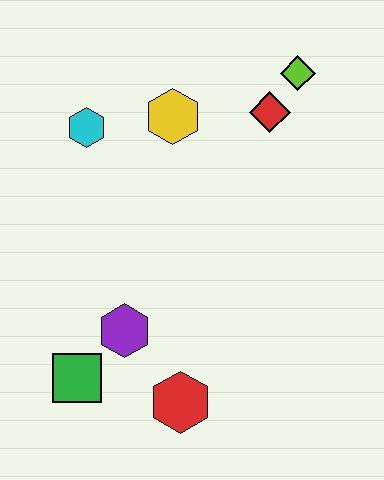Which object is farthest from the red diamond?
The green square is farthest from the red diamond.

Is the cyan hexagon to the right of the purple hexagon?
No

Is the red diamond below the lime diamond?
Yes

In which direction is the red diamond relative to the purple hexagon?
The red diamond is above the purple hexagon.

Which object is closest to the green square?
The purple hexagon is closest to the green square.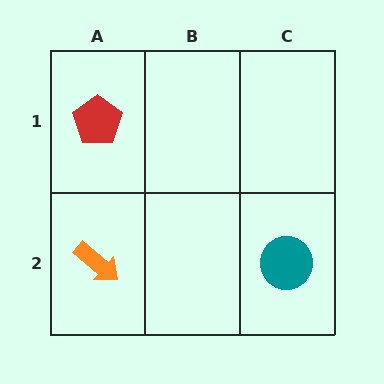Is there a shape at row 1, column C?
No, that cell is empty.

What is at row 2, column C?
A teal circle.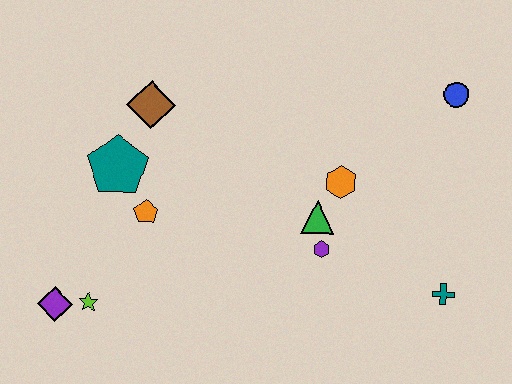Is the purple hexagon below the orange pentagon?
Yes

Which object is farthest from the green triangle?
The purple diamond is farthest from the green triangle.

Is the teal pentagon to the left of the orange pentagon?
Yes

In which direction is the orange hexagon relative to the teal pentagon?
The orange hexagon is to the right of the teal pentagon.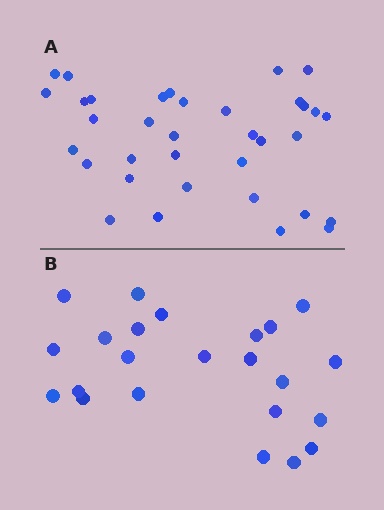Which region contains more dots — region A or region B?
Region A (the top region) has more dots.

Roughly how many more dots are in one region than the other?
Region A has roughly 12 or so more dots than region B.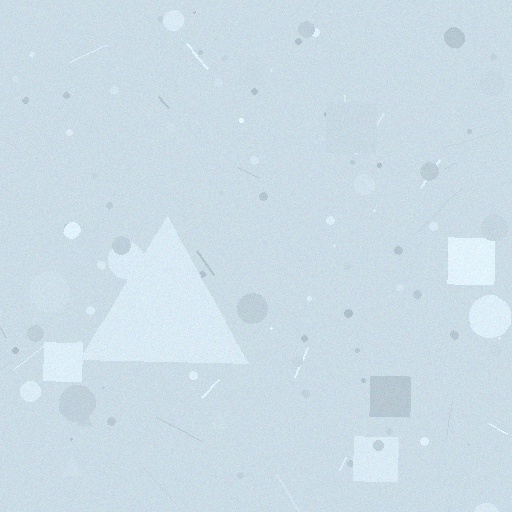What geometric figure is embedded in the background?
A triangle is embedded in the background.